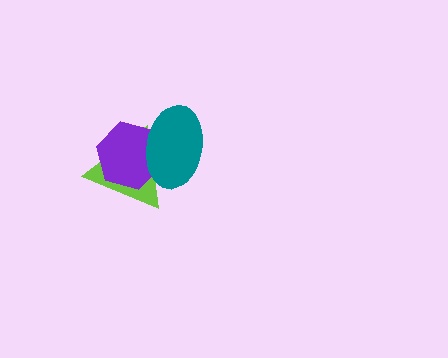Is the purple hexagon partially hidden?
Yes, it is partially covered by another shape.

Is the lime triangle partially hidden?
Yes, it is partially covered by another shape.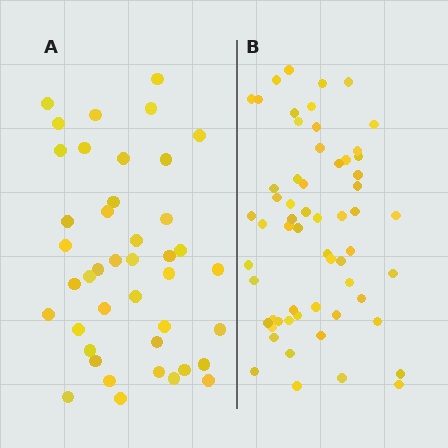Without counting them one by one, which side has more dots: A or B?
Region B (the right region) has more dots.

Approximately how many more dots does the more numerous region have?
Region B has approximately 20 more dots than region A.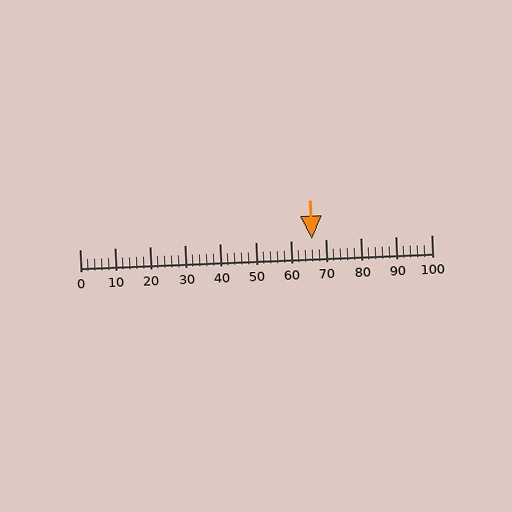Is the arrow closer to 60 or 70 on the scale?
The arrow is closer to 70.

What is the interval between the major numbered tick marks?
The major tick marks are spaced 10 units apart.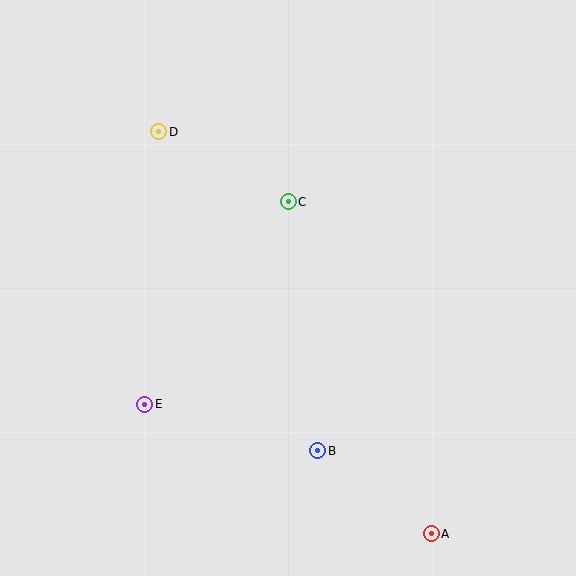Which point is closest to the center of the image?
Point C at (288, 202) is closest to the center.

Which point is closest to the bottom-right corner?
Point A is closest to the bottom-right corner.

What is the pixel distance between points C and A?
The distance between C and A is 361 pixels.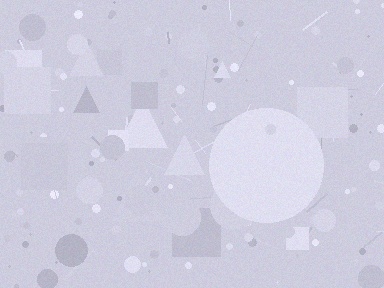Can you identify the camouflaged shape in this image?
The camouflaged shape is a circle.